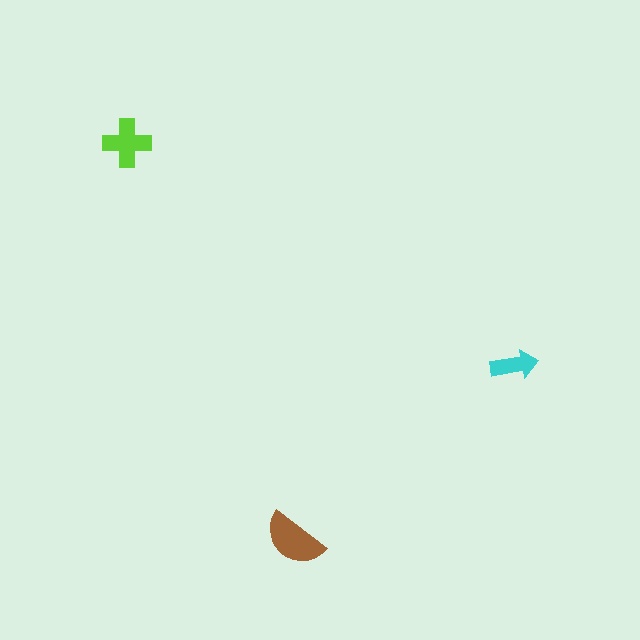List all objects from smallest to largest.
The cyan arrow, the lime cross, the brown semicircle.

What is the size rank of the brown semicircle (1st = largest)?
1st.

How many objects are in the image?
There are 3 objects in the image.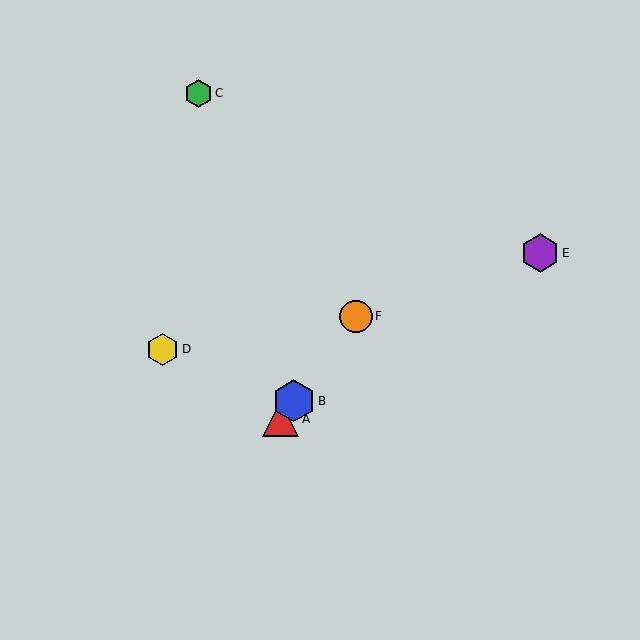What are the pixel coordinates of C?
Object C is at (198, 93).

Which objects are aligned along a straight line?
Objects A, B, F are aligned along a straight line.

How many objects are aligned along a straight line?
3 objects (A, B, F) are aligned along a straight line.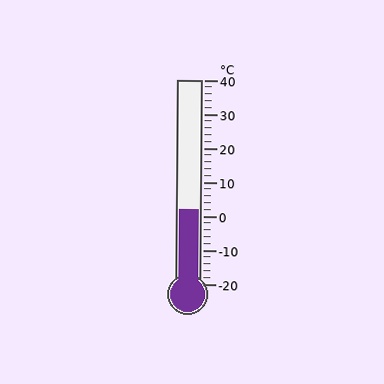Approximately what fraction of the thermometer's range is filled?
The thermometer is filled to approximately 35% of its range.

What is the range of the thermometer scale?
The thermometer scale ranges from -20°C to 40°C.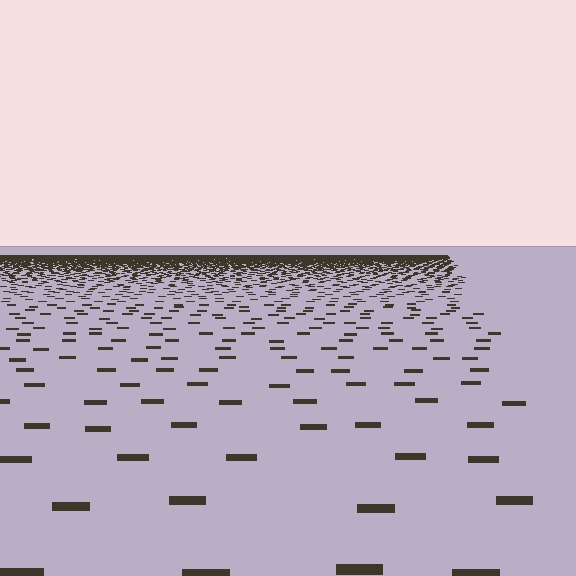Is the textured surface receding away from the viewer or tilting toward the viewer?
The surface is receding away from the viewer. Texture elements get smaller and denser toward the top.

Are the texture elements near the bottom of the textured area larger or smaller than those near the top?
Larger. Near the bottom, elements are closer to the viewer and appear at a bigger on-screen size.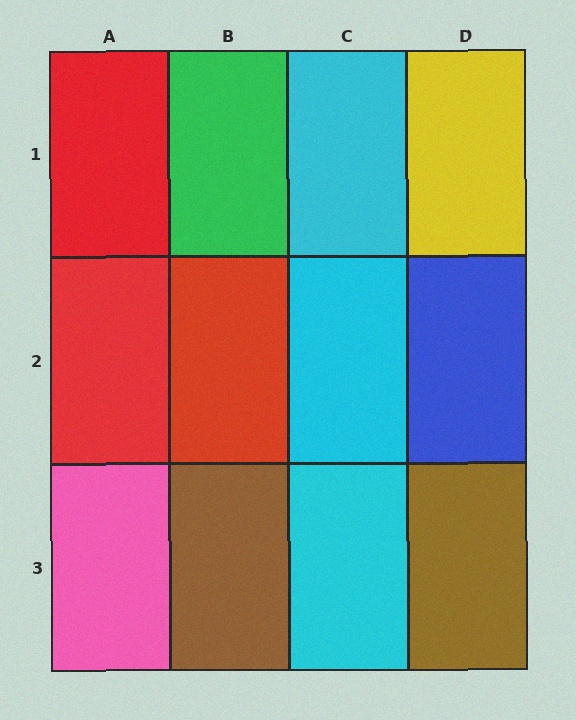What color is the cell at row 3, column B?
Brown.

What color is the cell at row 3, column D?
Brown.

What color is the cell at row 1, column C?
Cyan.